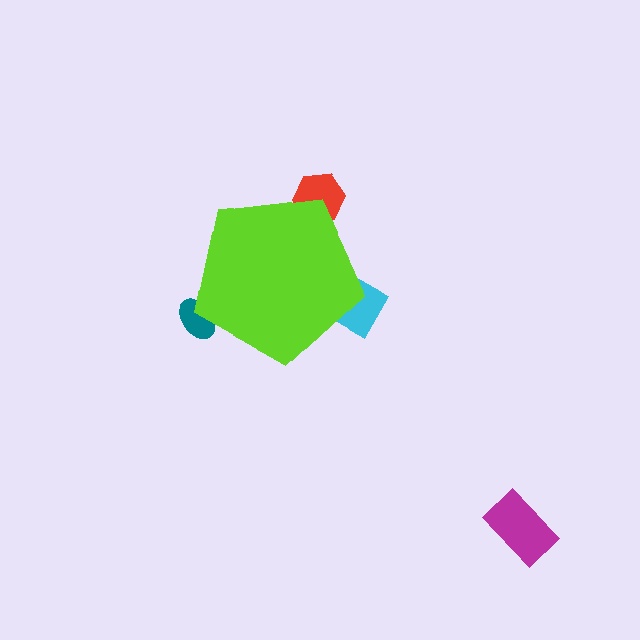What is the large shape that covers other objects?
A lime pentagon.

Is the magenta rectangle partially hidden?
No, the magenta rectangle is fully visible.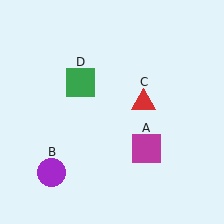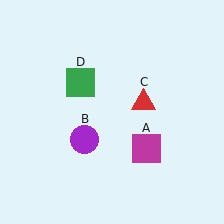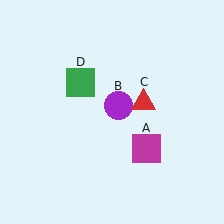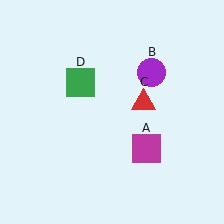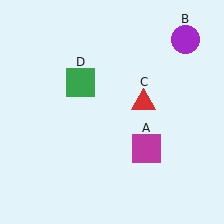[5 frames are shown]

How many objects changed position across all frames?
1 object changed position: purple circle (object B).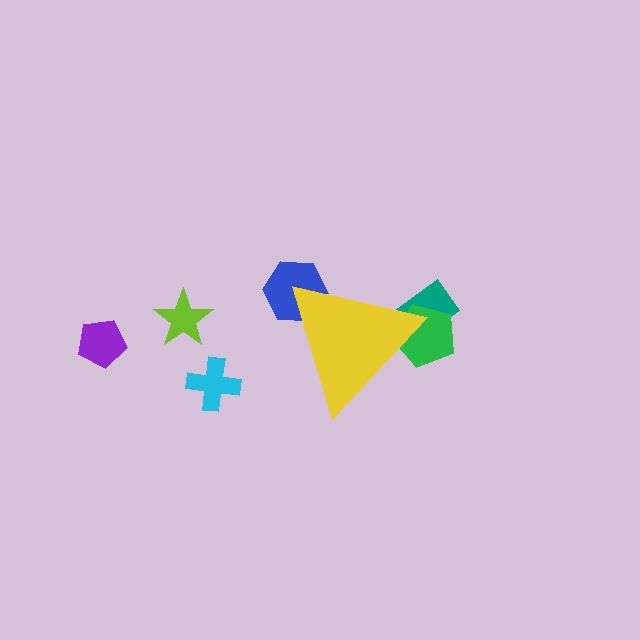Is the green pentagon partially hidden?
Yes, the green pentagon is partially hidden behind the yellow triangle.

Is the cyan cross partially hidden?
No, the cyan cross is fully visible.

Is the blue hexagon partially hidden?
Yes, the blue hexagon is partially hidden behind the yellow triangle.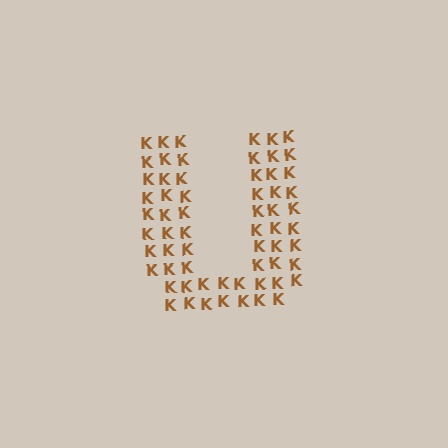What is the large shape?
The large shape is the letter U.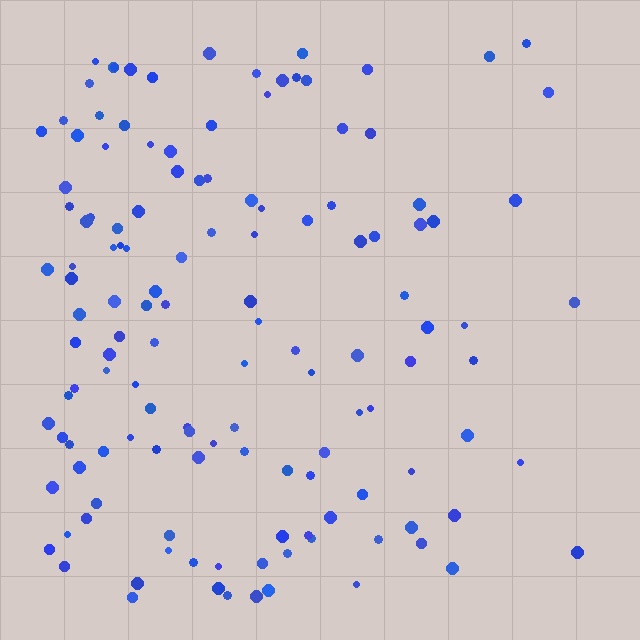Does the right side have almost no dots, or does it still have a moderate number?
Still a moderate number, just noticeably fewer than the left.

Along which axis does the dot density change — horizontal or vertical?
Horizontal.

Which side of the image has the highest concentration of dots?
The left.